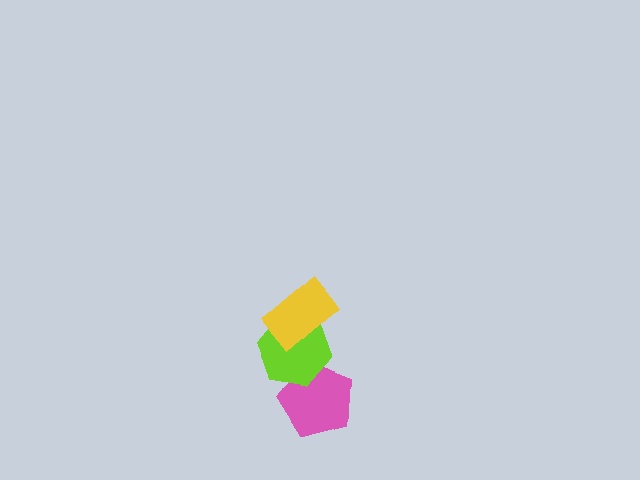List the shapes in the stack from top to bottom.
From top to bottom: the yellow rectangle, the lime hexagon, the pink pentagon.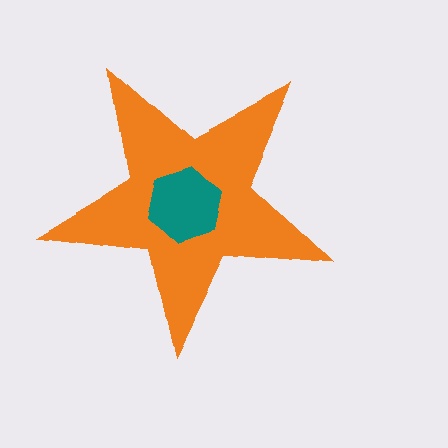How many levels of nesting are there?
2.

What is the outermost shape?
The orange star.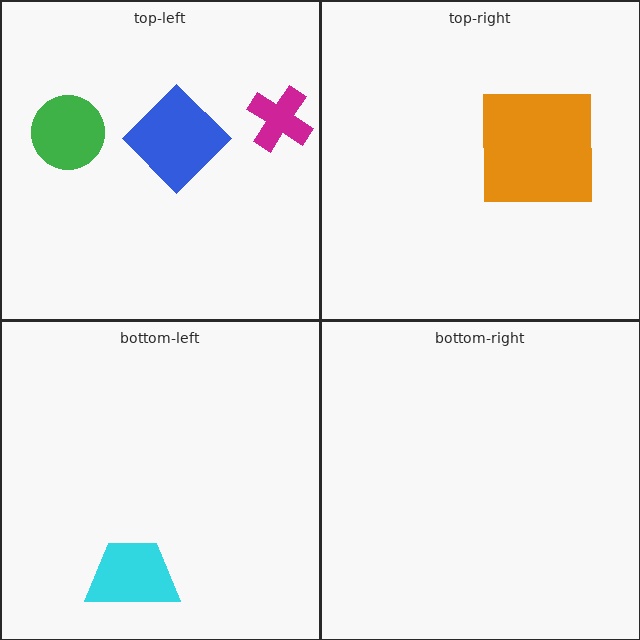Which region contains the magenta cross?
The top-left region.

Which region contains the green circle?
The top-left region.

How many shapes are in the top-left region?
3.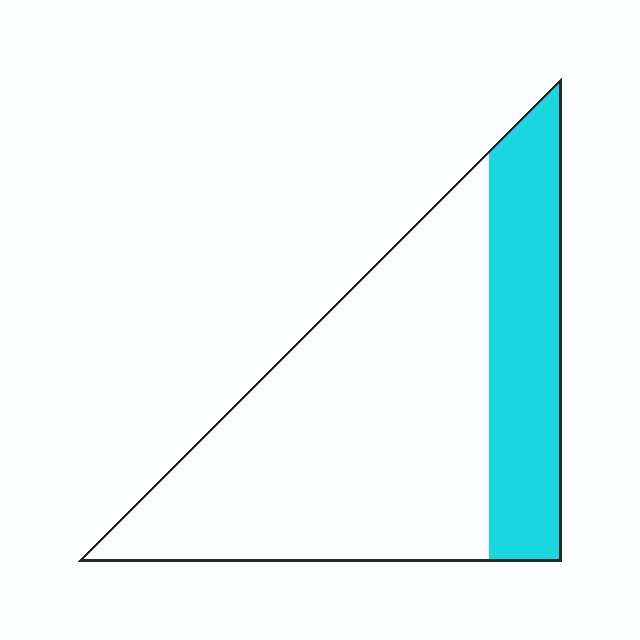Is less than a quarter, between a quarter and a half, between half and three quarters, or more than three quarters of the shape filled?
Between a quarter and a half.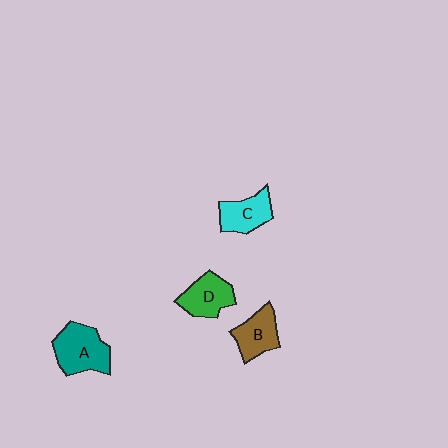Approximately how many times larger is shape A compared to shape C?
Approximately 1.4 times.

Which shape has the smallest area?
Shape C (cyan).